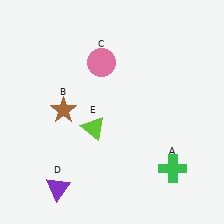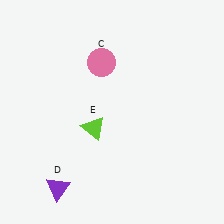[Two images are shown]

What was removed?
The brown star (B), the green cross (A) were removed in Image 2.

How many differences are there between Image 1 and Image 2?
There are 2 differences between the two images.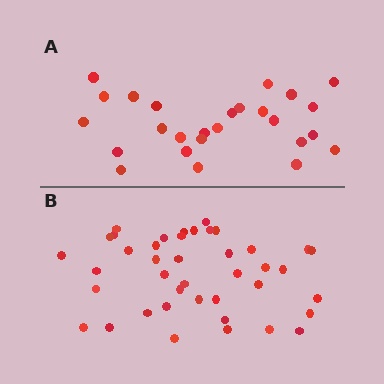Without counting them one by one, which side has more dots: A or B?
Region B (the bottom region) has more dots.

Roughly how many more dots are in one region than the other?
Region B has approximately 15 more dots than region A.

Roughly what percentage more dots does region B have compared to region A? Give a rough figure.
About 60% more.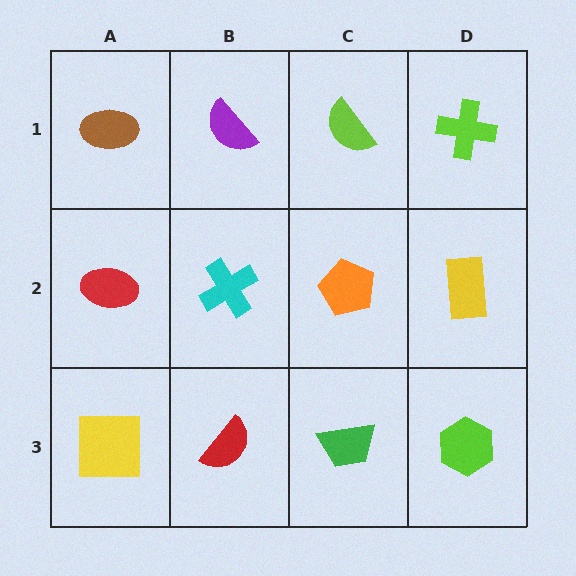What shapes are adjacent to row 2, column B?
A purple semicircle (row 1, column B), a red semicircle (row 3, column B), a red ellipse (row 2, column A), an orange pentagon (row 2, column C).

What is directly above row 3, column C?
An orange pentagon.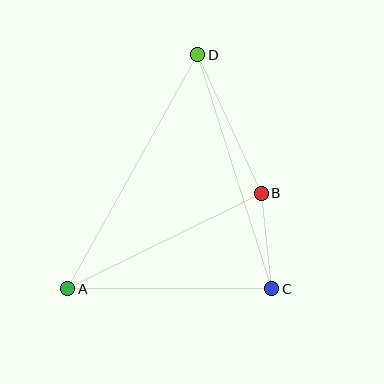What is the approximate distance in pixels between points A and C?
The distance between A and C is approximately 204 pixels.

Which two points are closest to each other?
Points B and C are closest to each other.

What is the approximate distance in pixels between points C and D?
The distance between C and D is approximately 246 pixels.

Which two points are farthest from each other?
Points A and D are farthest from each other.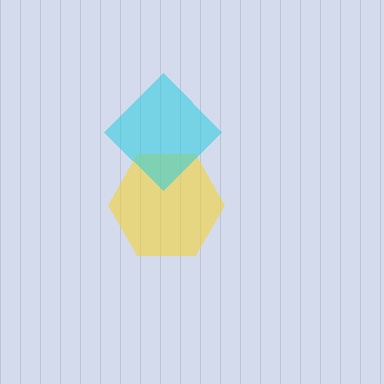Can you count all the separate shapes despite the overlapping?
Yes, there are 2 separate shapes.